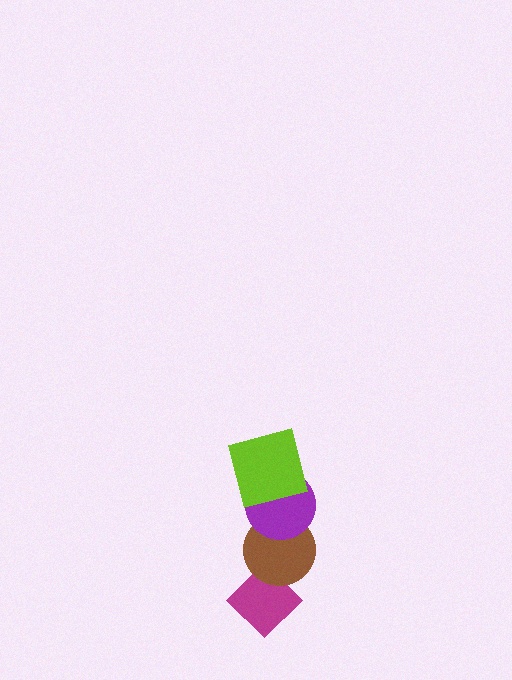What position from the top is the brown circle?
The brown circle is 3rd from the top.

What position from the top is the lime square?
The lime square is 1st from the top.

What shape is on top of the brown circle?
The purple circle is on top of the brown circle.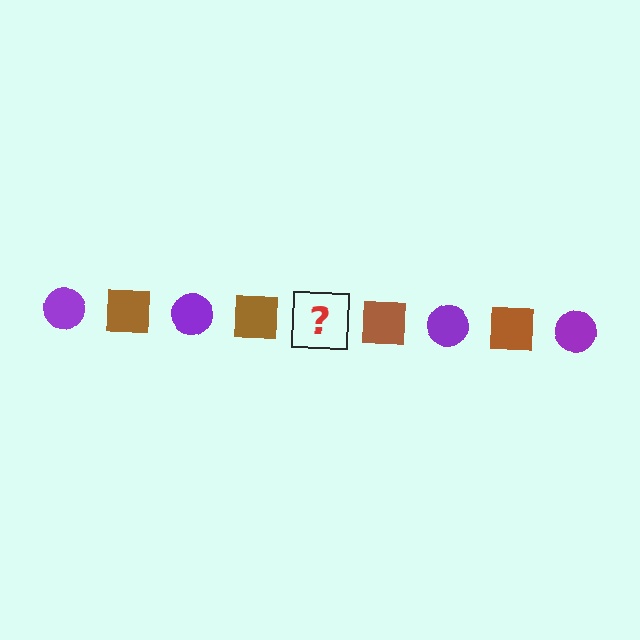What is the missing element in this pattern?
The missing element is a purple circle.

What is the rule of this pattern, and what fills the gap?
The rule is that the pattern alternates between purple circle and brown square. The gap should be filled with a purple circle.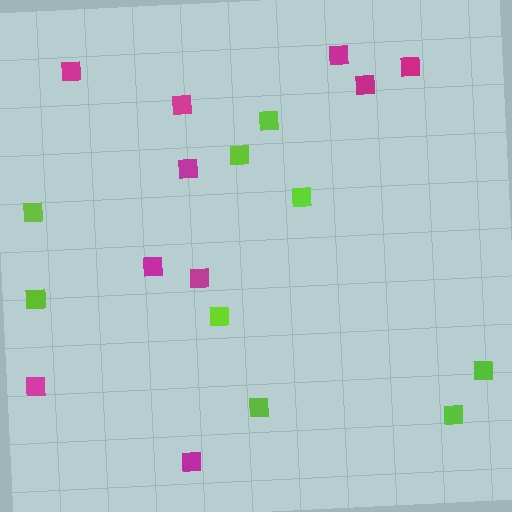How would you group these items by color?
There are 2 groups: one group of lime squares (9) and one group of magenta squares (10).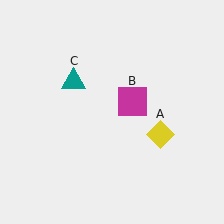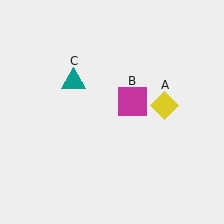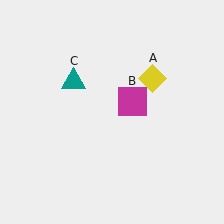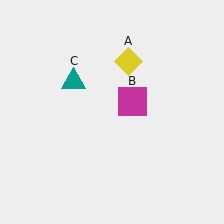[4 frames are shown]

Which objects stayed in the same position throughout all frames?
Magenta square (object B) and teal triangle (object C) remained stationary.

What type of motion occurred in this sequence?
The yellow diamond (object A) rotated counterclockwise around the center of the scene.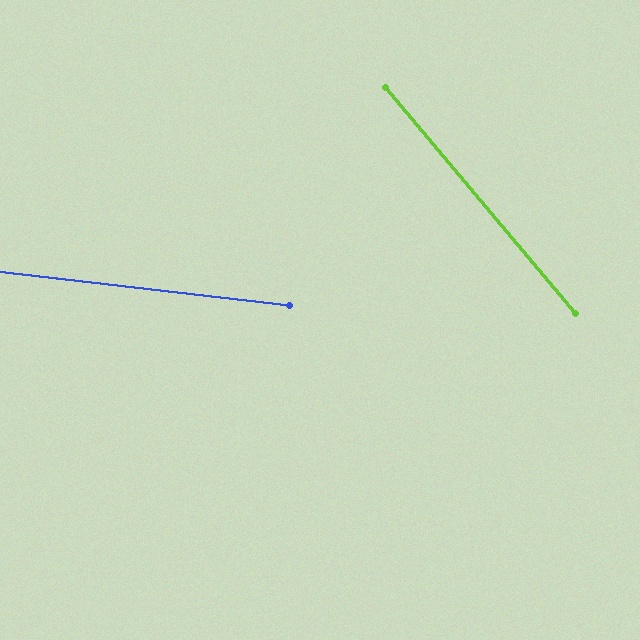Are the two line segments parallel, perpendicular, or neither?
Neither parallel nor perpendicular — they differ by about 43°.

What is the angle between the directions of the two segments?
Approximately 43 degrees.